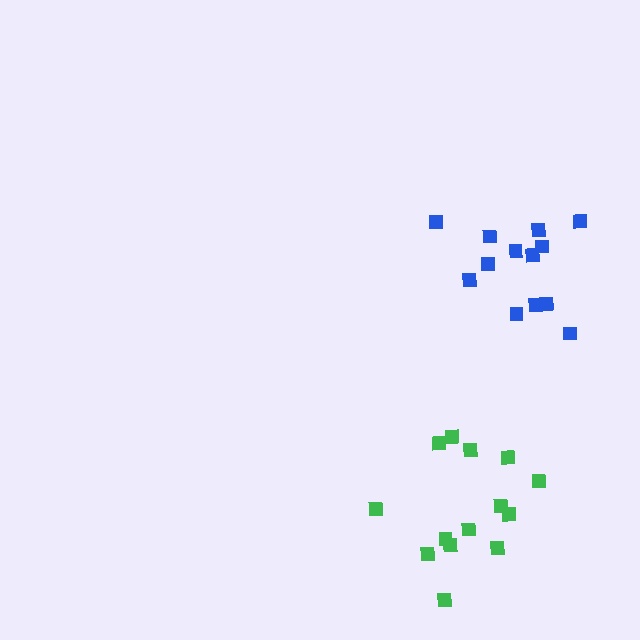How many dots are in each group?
Group 1: 13 dots, Group 2: 14 dots (27 total).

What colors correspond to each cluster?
The clusters are colored: blue, green.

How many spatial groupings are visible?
There are 2 spatial groupings.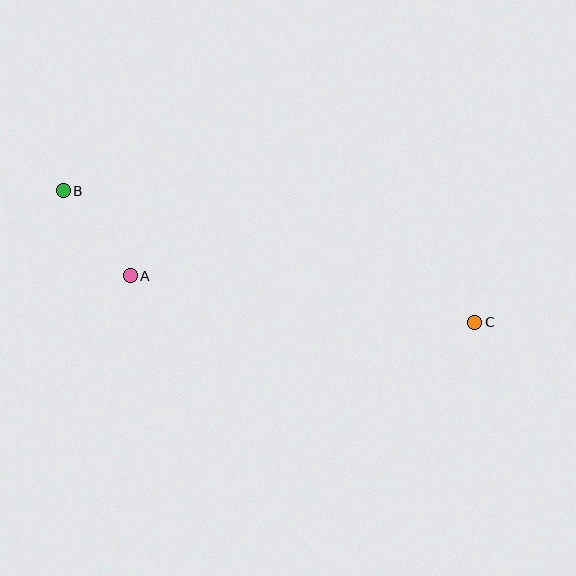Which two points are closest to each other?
Points A and B are closest to each other.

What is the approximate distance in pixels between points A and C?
The distance between A and C is approximately 348 pixels.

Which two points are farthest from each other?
Points B and C are farthest from each other.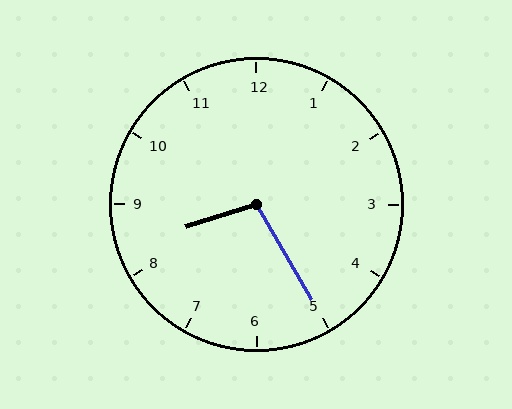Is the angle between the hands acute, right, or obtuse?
It is obtuse.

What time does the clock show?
8:25.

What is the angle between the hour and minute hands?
Approximately 102 degrees.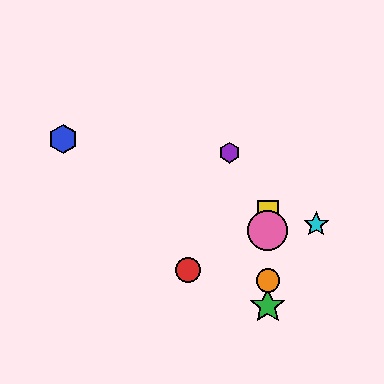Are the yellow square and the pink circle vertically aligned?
Yes, both are at x≈268.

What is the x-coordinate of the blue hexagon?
The blue hexagon is at x≈63.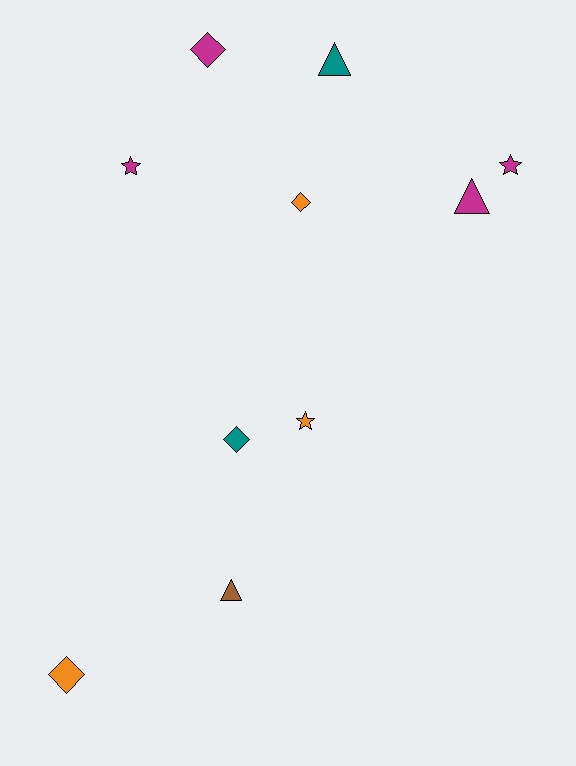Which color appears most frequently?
Magenta, with 4 objects.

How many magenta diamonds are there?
There is 1 magenta diamond.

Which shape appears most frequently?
Diamond, with 4 objects.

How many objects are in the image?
There are 10 objects.